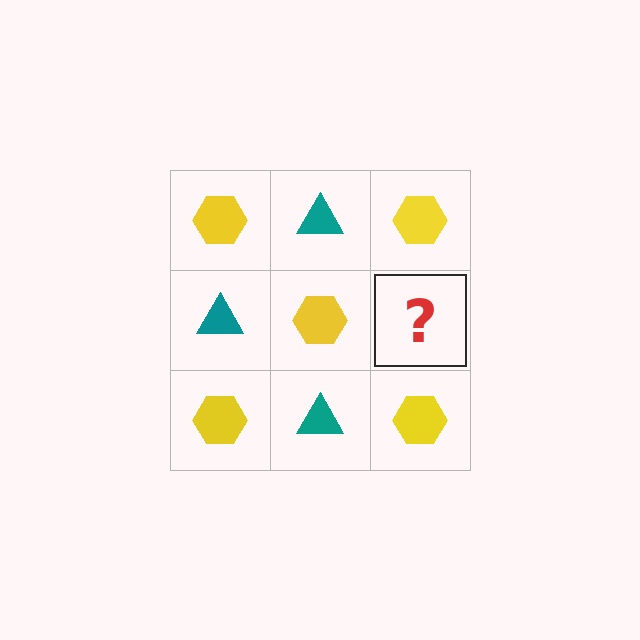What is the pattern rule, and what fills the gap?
The rule is that it alternates yellow hexagon and teal triangle in a checkerboard pattern. The gap should be filled with a teal triangle.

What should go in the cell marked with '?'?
The missing cell should contain a teal triangle.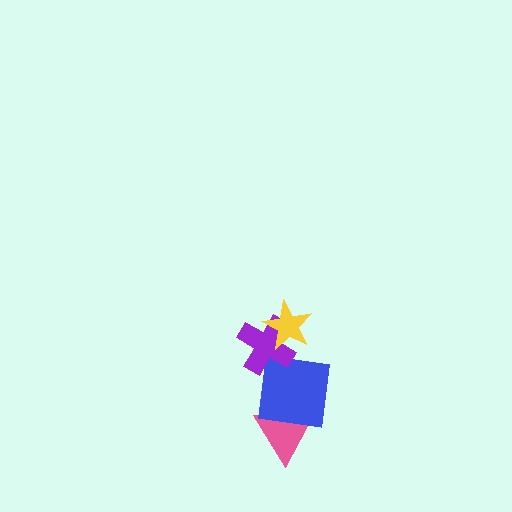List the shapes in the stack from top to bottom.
From top to bottom: the yellow star, the purple cross, the blue square, the pink triangle.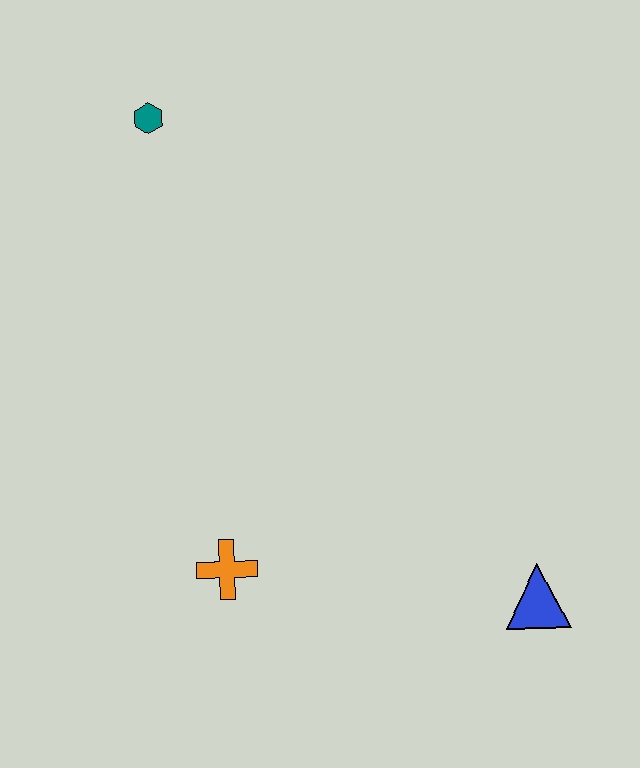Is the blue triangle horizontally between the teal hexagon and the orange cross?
No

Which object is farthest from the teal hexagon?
The blue triangle is farthest from the teal hexagon.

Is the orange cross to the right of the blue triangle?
No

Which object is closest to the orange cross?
The blue triangle is closest to the orange cross.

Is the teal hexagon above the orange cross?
Yes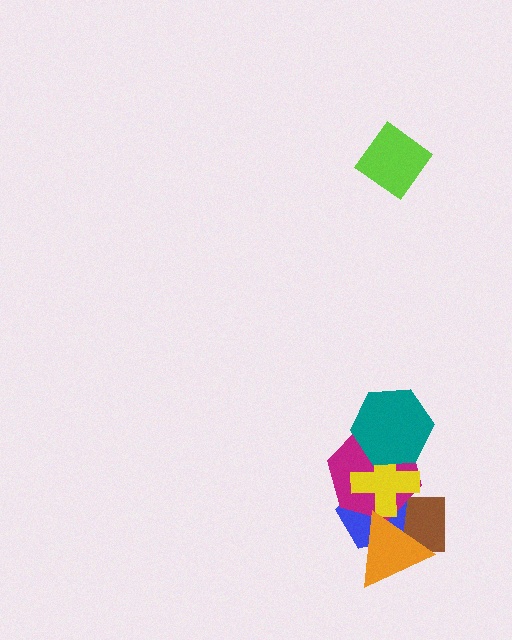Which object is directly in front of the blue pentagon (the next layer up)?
The magenta hexagon is directly in front of the blue pentagon.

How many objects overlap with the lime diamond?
0 objects overlap with the lime diamond.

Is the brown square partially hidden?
Yes, it is partially covered by another shape.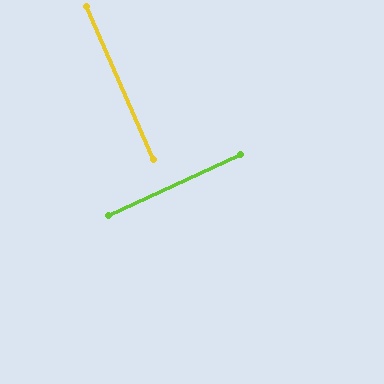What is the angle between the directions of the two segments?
Approximately 89 degrees.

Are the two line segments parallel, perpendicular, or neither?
Perpendicular — they meet at approximately 89°.